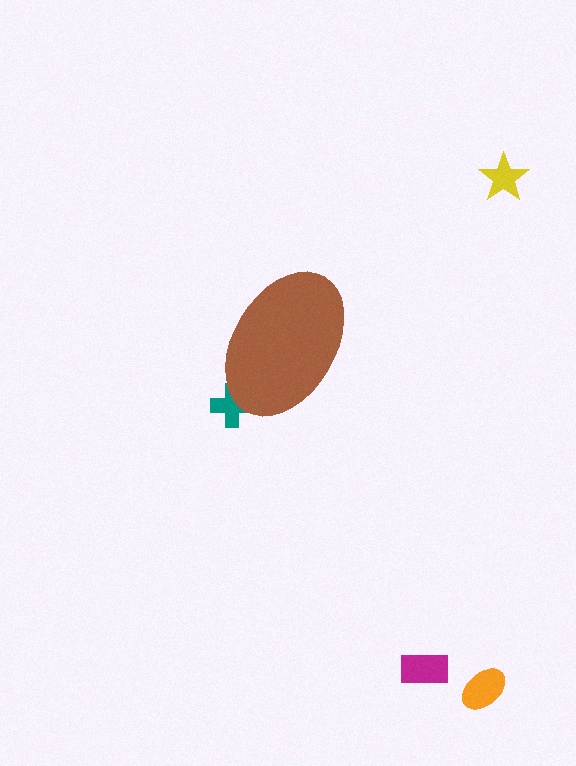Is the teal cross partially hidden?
Yes, the teal cross is partially hidden behind the brown ellipse.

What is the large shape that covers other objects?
A brown ellipse.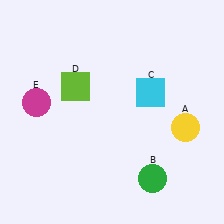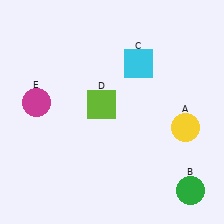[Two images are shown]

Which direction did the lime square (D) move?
The lime square (D) moved right.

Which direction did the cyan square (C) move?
The cyan square (C) moved up.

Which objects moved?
The objects that moved are: the green circle (B), the cyan square (C), the lime square (D).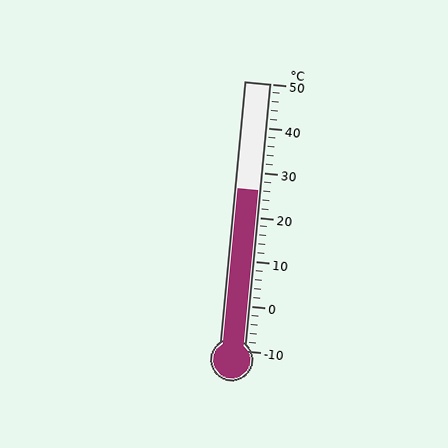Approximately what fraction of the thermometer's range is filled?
The thermometer is filled to approximately 60% of its range.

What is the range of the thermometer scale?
The thermometer scale ranges from -10°C to 50°C.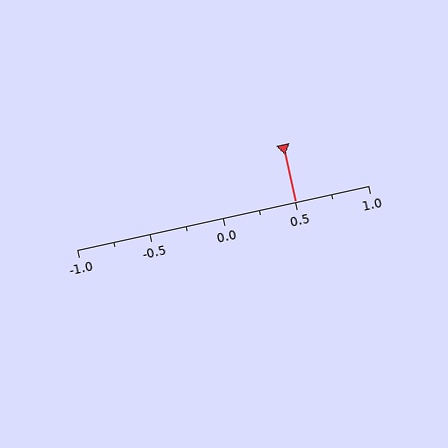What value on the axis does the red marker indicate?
The marker indicates approximately 0.5.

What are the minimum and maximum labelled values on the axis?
The axis runs from -1.0 to 1.0.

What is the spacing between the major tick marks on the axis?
The major ticks are spaced 0.5 apart.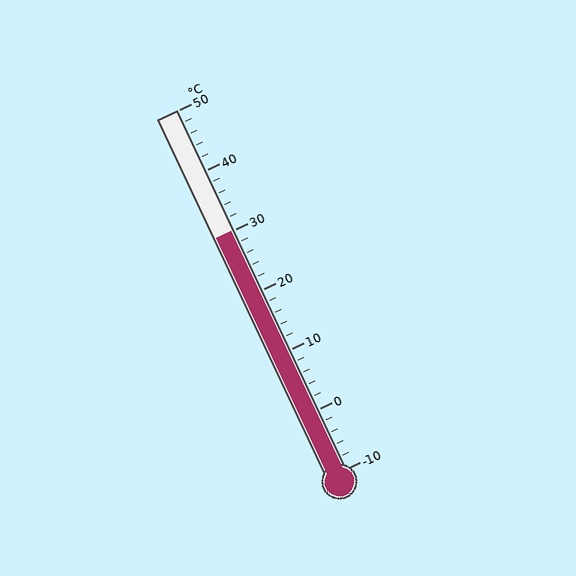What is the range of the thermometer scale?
The thermometer scale ranges from -10°C to 50°C.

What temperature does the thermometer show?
The thermometer shows approximately 30°C.